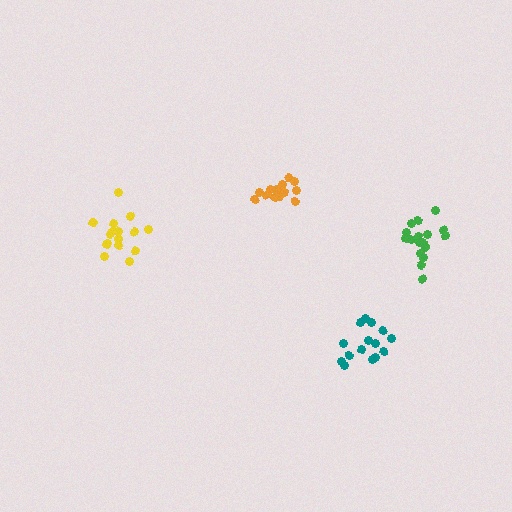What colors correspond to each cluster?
The clusters are colored: teal, yellow, green, orange.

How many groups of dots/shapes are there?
There are 4 groups.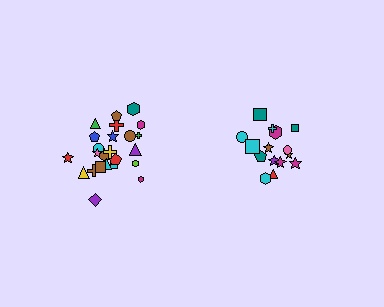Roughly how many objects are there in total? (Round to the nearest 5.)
Roughly 40 objects in total.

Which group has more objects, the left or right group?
The left group.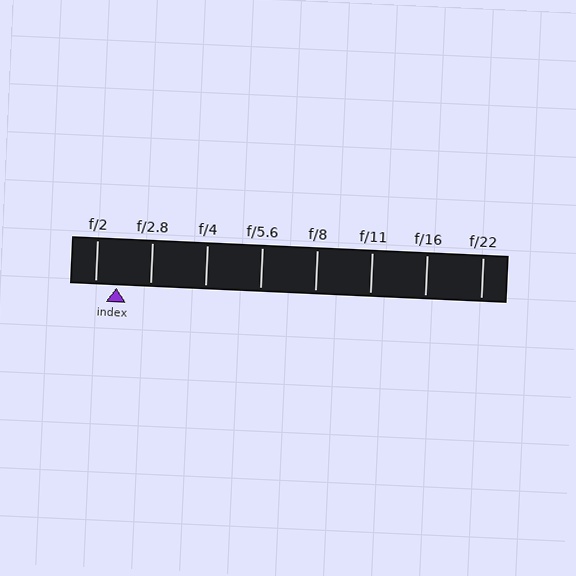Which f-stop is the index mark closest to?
The index mark is closest to f/2.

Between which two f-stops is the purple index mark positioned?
The index mark is between f/2 and f/2.8.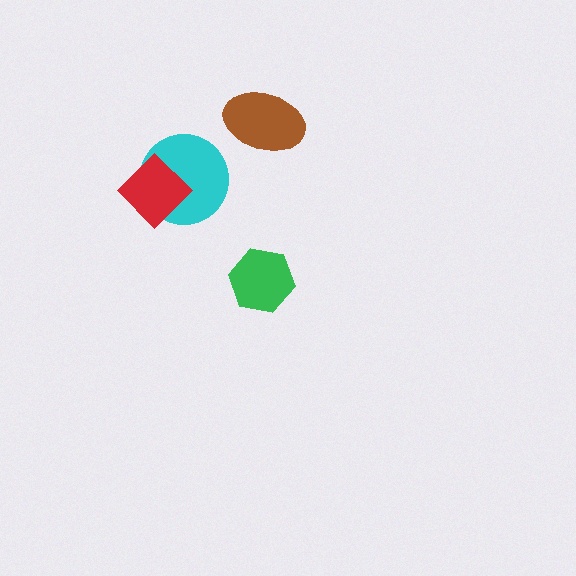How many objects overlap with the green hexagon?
0 objects overlap with the green hexagon.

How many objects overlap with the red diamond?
1 object overlaps with the red diamond.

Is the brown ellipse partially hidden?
No, no other shape covers it.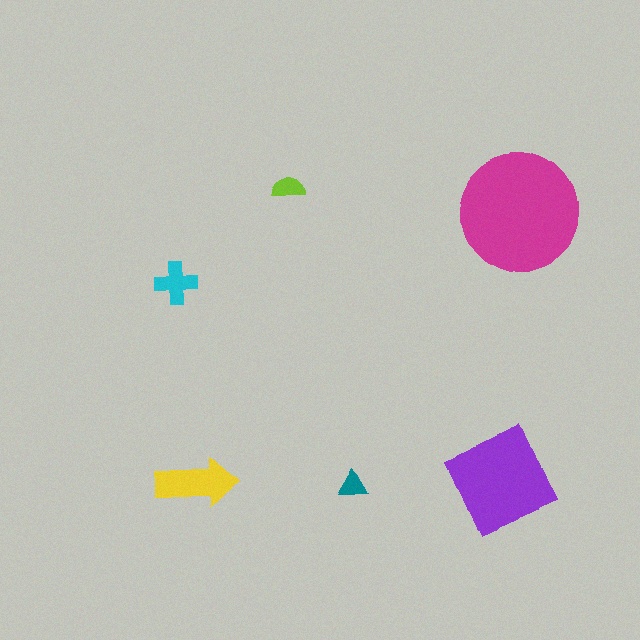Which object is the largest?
The magenta circle.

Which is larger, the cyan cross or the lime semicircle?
The cyan cross.